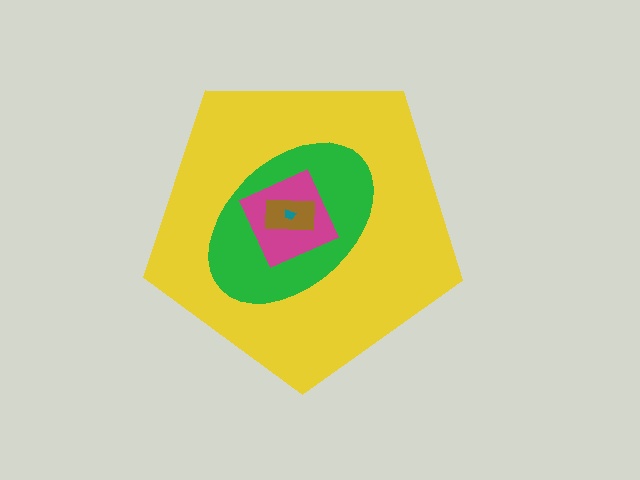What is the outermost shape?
The yellow pentagon.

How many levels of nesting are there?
5.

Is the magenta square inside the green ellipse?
Yes.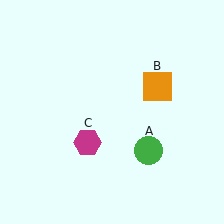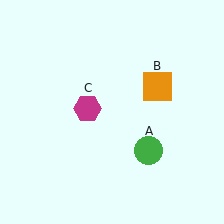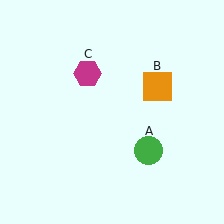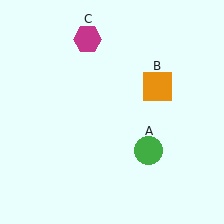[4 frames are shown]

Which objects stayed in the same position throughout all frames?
Green circle (object A) and orange square (object B) remained stationary.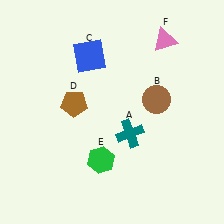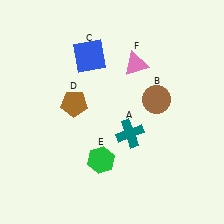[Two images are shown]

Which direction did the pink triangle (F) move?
The pink triangle (F) moved left.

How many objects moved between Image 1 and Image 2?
1 object moved between the two images.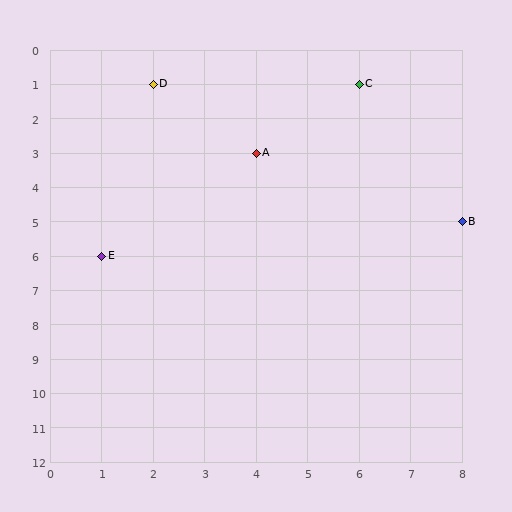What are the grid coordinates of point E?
Point E is at grid coordinates (1, 6).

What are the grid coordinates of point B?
Point B is at grid coordinates (8, 5).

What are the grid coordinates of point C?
Point C is at grid coordinates (6, 1).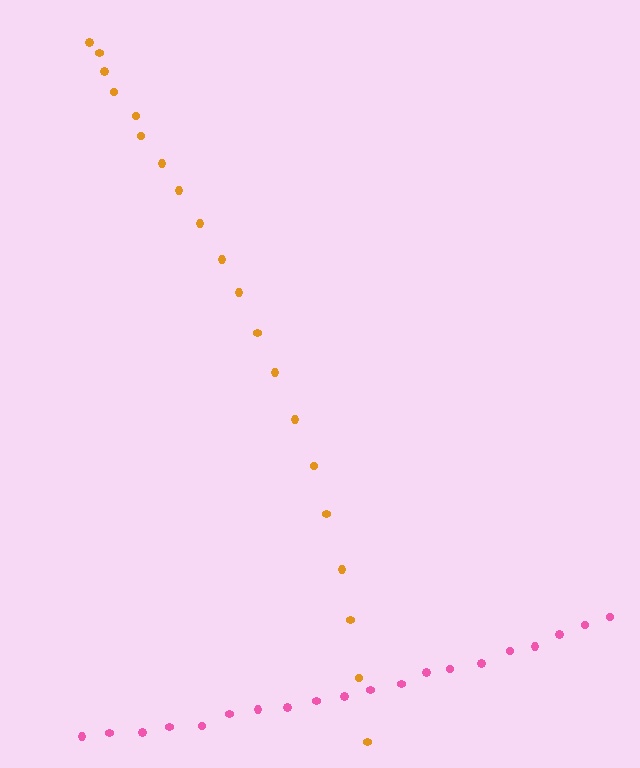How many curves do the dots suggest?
There are 2 distinct paths.